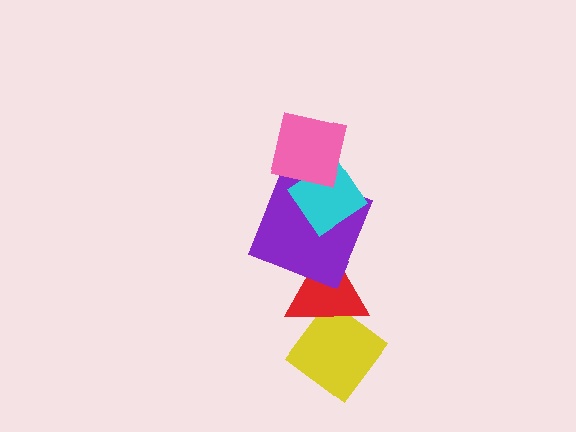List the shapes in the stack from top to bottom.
From top to bottom: the pink square, the cyan diamond, the purple square, the red triangle, the yellow diamond.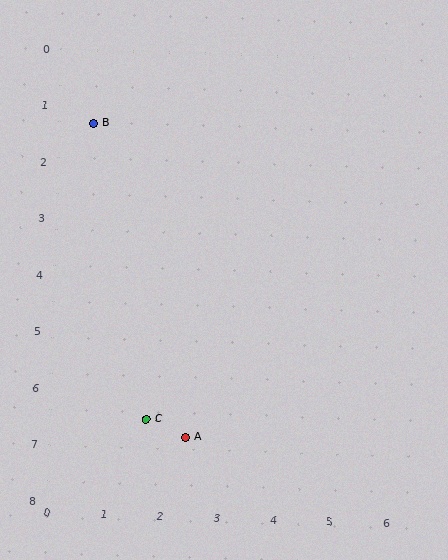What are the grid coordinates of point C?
Point C is at approximately (1.7, 6.5).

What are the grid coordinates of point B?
Point B is at approximately (0.6, 1.3).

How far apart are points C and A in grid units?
Points C and A are about 0.8 grid units apart.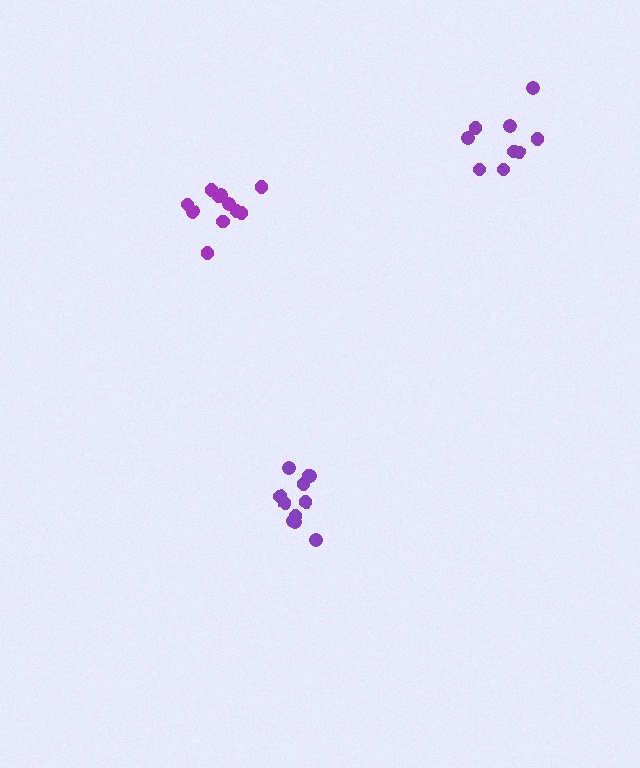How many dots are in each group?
Group 1: 11 dots, Group 2: 11 dots, Group 3: 9 dots (31 total).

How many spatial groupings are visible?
There are 3 spatial groupings.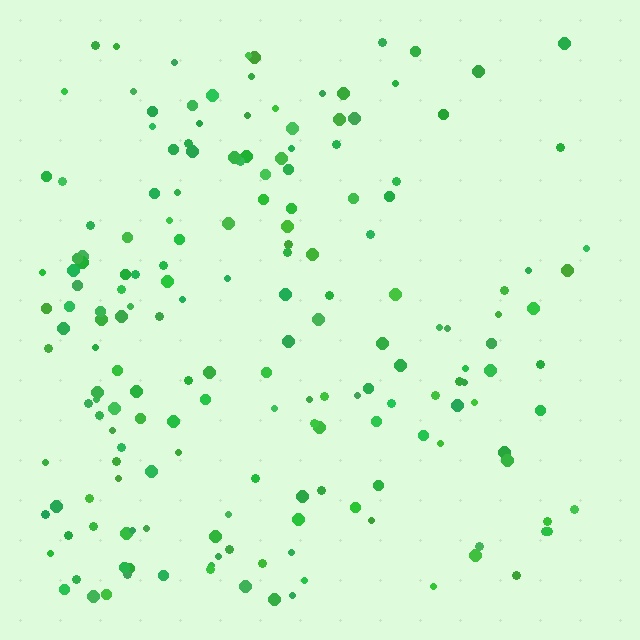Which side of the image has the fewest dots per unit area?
The right.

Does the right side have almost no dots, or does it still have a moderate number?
Still a moderate number, just noticeably fewer than the left.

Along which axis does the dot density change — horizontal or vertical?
Horizontal.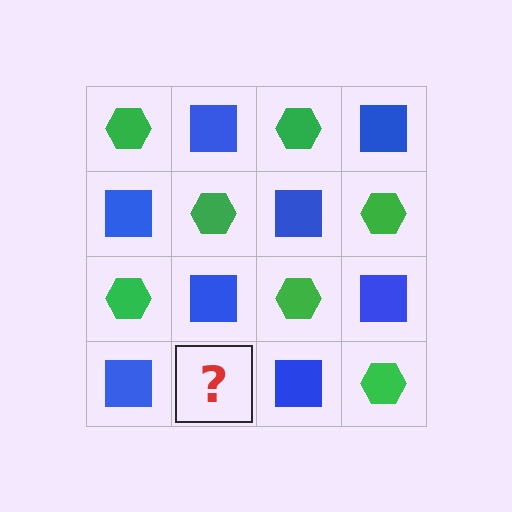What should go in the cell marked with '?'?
The missing cell should contain a green hexagon.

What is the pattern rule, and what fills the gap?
The rule is that it alternates green hexagon and blue square in a checkerboard pattern. The gap should be filled with a green hexagon.